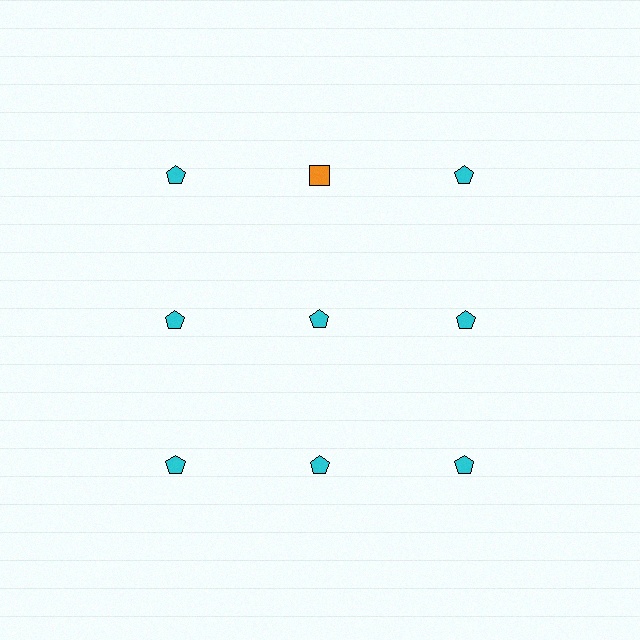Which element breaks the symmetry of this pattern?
The orange square in the top row, second from left column breaks the symmetry. All other shapes are cyan pentagons.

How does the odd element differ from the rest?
It differs in both color (orange instead of cyan) and shape (square instead of pentagon).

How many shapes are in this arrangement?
There are 9 shapes arranged in a grid pattern.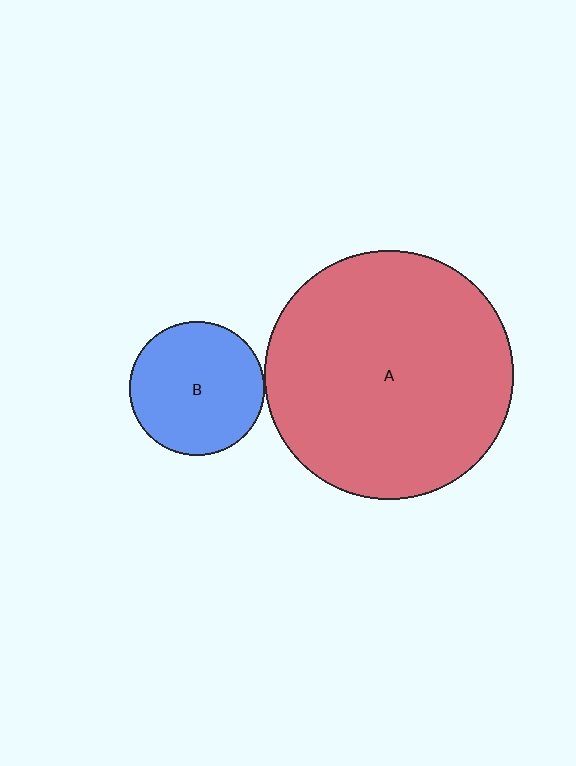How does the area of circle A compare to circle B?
Approximately 3.4 times.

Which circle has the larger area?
Circle A (red).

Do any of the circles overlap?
No, none of the circles overlap.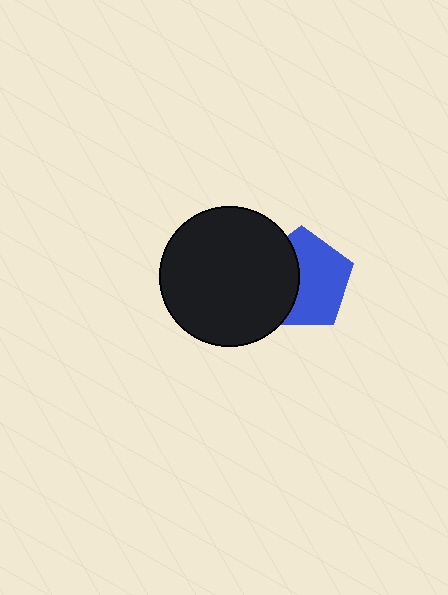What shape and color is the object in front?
The object in front is a black circle.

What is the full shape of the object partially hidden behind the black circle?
The partially hidden object is a blue pentagon.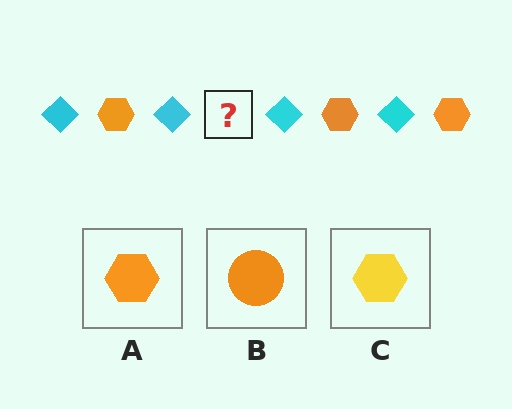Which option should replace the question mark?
Option A.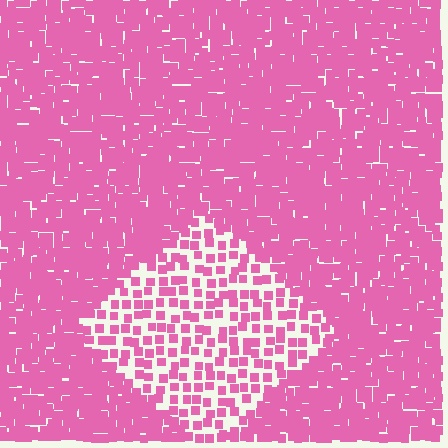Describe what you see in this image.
The image contains small pink elements arranged at two different densities. A diamond-shaped region is visible where the elements are less densely packed than the surrounding area.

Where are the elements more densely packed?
The elements are more densely packed outside the diamond boundary.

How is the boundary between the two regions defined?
The boundary is defined by a change in element density (approximately 2.4x ratio). All elements are the same color, size, and shape.